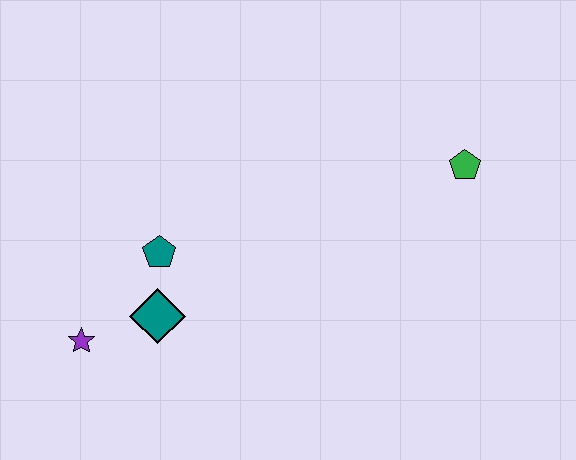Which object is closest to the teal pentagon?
The teal diamond is closest to the teal pentagon.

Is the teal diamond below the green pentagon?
Yes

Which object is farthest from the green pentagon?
The purple star is farthest from the green pentagon.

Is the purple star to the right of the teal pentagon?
No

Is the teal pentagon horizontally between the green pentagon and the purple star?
Yes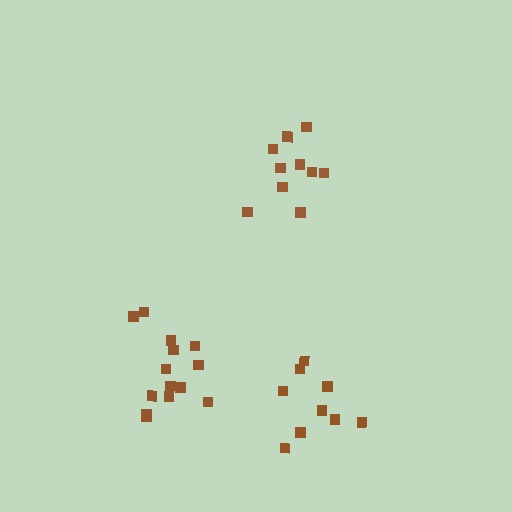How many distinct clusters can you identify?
There are 3 distinct clusters.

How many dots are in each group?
Group 1: 10 dots, Group 2: 14 dots, Group 3: 9 dots (33 total).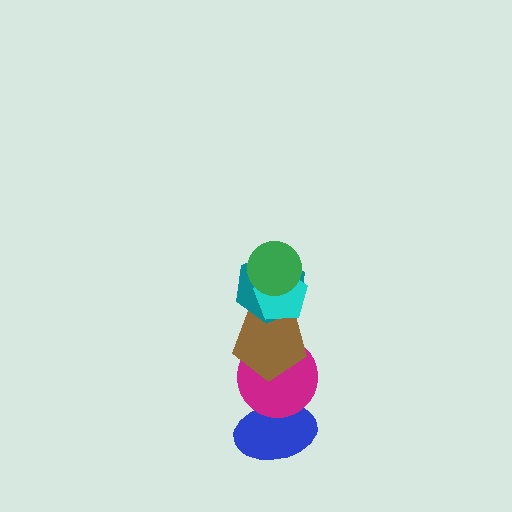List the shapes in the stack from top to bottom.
From top to bottom: the green circle, the cyan pentagon, the teal hexagon, the brown pentagon, the magenta circle, the blue ellipse.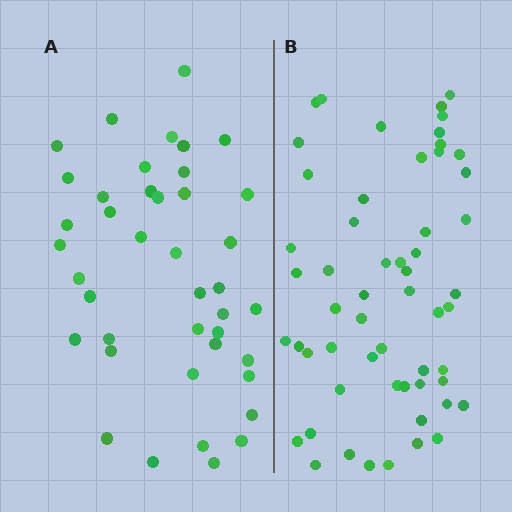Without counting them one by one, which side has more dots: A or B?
Region B (the right region) has more dots.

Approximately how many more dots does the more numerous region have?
Region B has approximately 15 more dots than region A.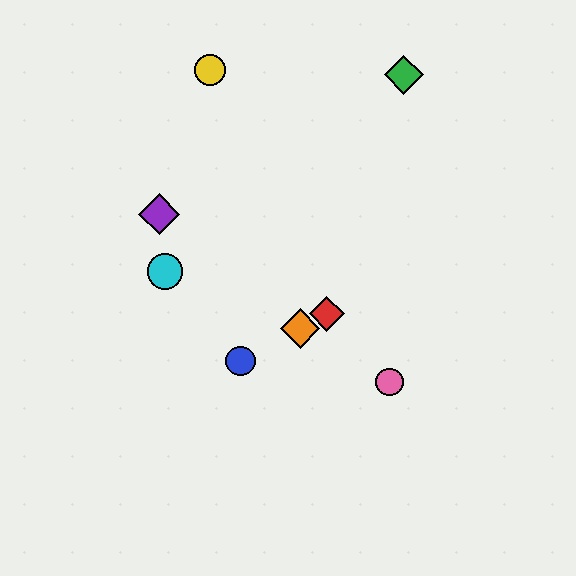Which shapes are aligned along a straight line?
The red diamond, the blue circle, the orange diamond are aligned along a straight line.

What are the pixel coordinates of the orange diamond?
The orange diamond is at (300, 329).